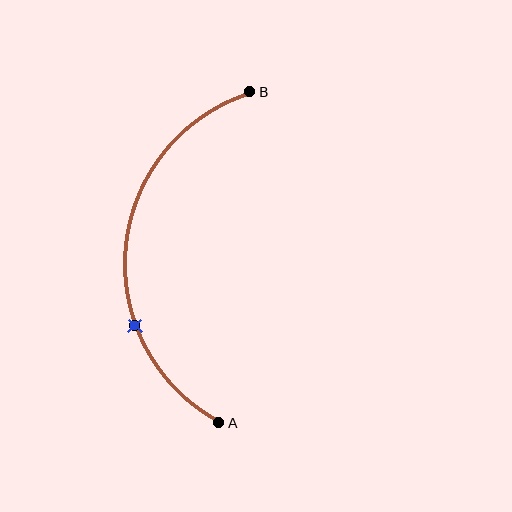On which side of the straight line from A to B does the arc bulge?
The arc bulges to the left of the straight line connecting A and B.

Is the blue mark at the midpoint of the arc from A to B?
No. The blue mark lies on the arc but is closer to endpoint A. The arc midpoint would be at the point on the curve equidistant along the arc from both A and B.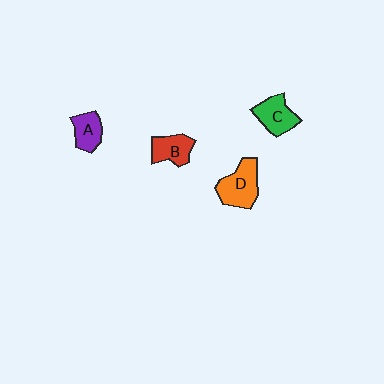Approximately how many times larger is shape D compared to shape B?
Approximately 1.3 times.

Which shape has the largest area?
Shape D (orange).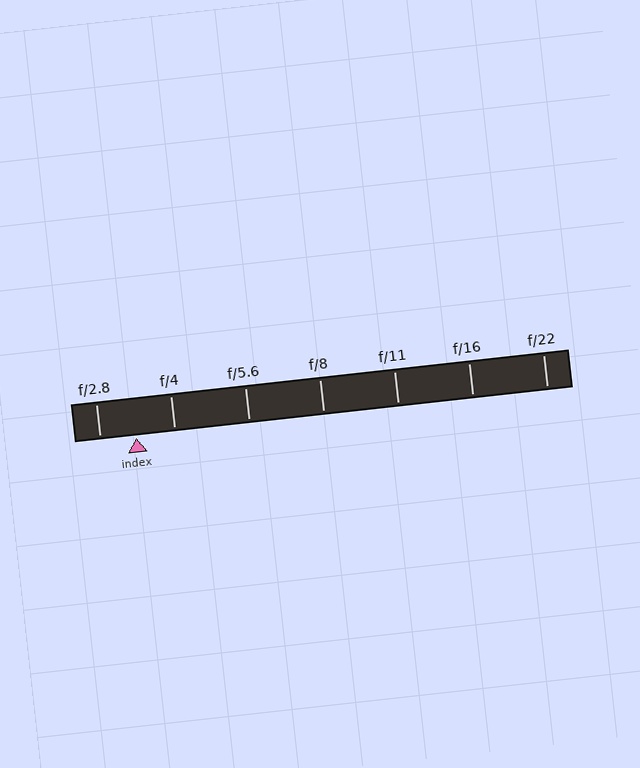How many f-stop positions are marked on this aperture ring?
There are 7 f-stop positions marked.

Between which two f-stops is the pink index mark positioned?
The index mark is between f/2.8 and f/4.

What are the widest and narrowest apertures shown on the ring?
The widest aperture shown is f/2.8 and the narrowest is f/22.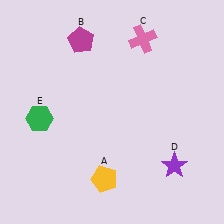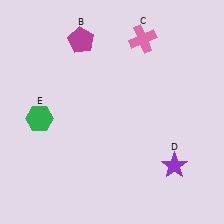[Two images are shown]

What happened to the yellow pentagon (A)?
The yellow pentagon (A) was removed in Image 2. It was in the bottom-left area of Image 1.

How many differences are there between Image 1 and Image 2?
There is 1 difference between the two images.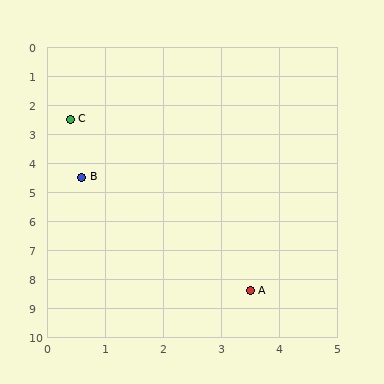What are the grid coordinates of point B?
Point B is at approximately (0.6, 4.5).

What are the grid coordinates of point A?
Point A is at approximately (3.5, 8.4).